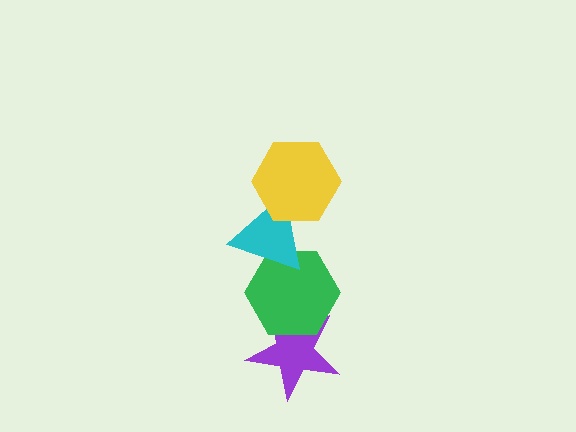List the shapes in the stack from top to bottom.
From top to bottom: the yellow hexagon, the cyan triangle, the green hexagon, the purple star.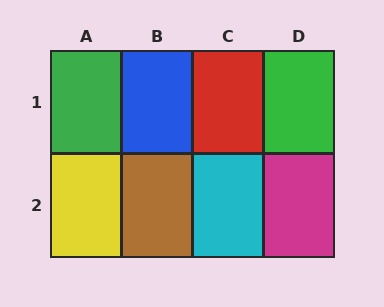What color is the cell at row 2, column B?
Brown.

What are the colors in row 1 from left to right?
Green, blue, red, green.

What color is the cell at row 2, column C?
Cyan.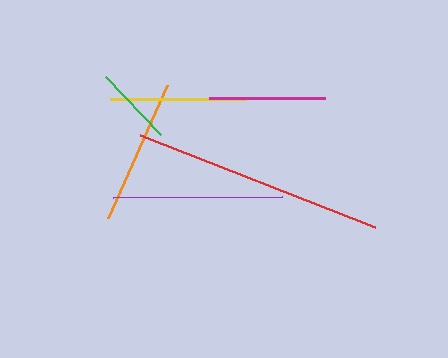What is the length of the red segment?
The red segment is approximately 253 pixels long.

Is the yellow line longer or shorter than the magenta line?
The yellow line is longer than the magenta line.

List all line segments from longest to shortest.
From longest to shortest: red, purple, orange, yellow, magenta, green.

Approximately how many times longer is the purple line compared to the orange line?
The purple line is approximately 1.2 times the length of the orange line.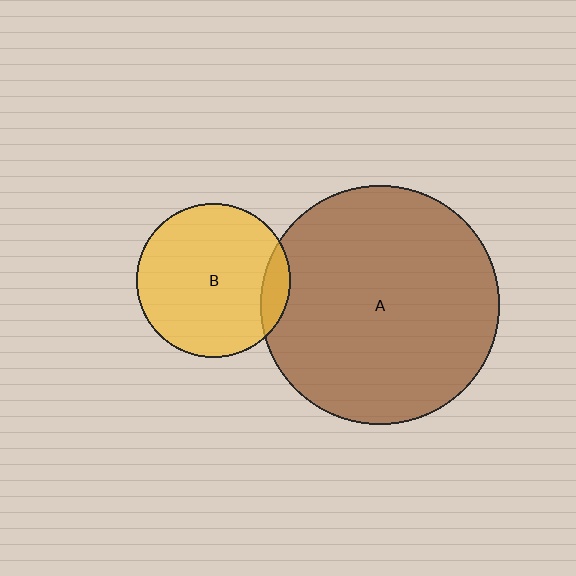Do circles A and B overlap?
Yes.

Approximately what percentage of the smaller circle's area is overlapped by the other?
Approximately 10%.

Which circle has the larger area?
Circle A (brown).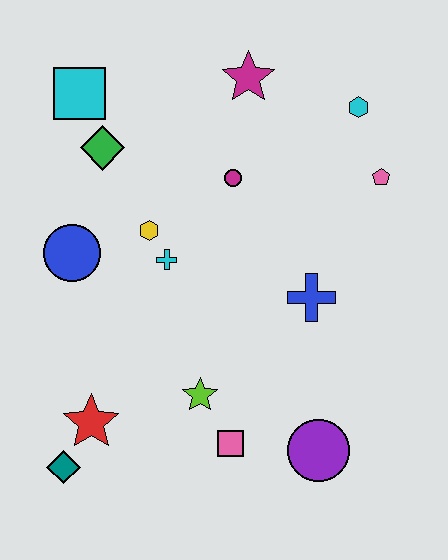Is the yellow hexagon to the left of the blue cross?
Yes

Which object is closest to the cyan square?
The green diamond is closest to the cyan square.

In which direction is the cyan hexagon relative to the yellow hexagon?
The cyan hexagon is to the right of the yellow hexagon.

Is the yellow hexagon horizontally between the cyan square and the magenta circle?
Yes